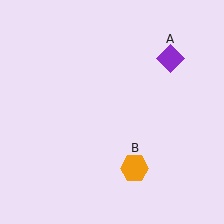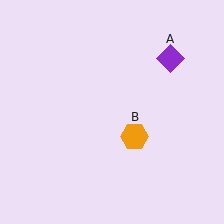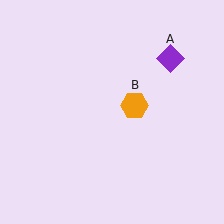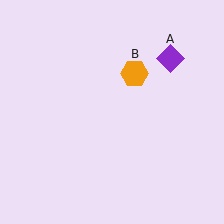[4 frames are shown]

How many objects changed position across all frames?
1 object changed position: orange hexagon (object B).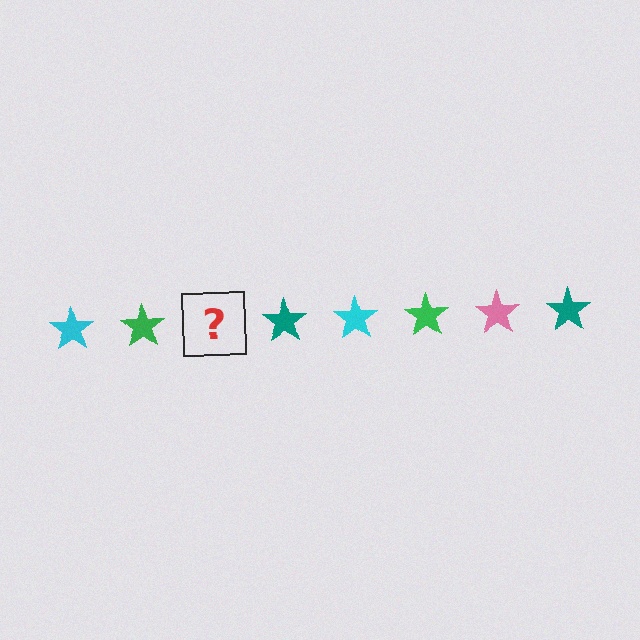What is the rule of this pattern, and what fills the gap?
The rule is that the pattern cycles through cyan, green, pink, teal stars. The gap should be filled with a pink star.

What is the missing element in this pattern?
The missing element is a pink star.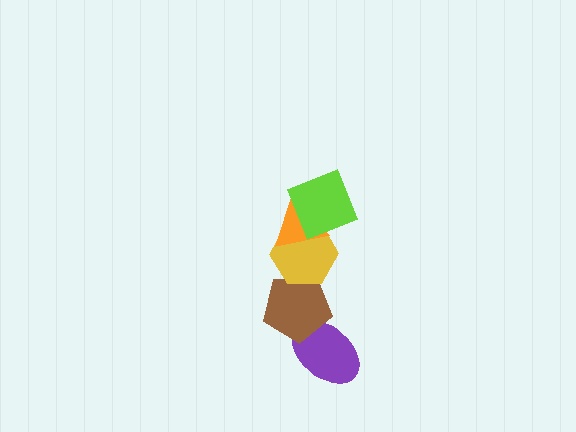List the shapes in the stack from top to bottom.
From top to bottom: the lime square, the orange triangle, the yellow hexagon, the brown pentagon, the purple ellipse.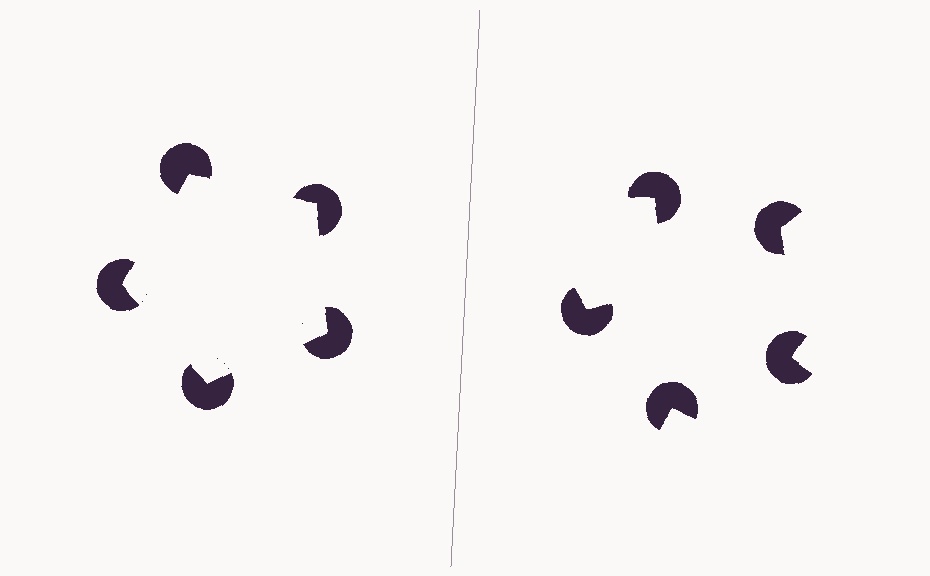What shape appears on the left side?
An illusory pentagon.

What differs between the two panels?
The pac-man discs are positioned identically on both sides; only the wedge orientations differ. On the left they align to a pentagon; on the right they are misaligned.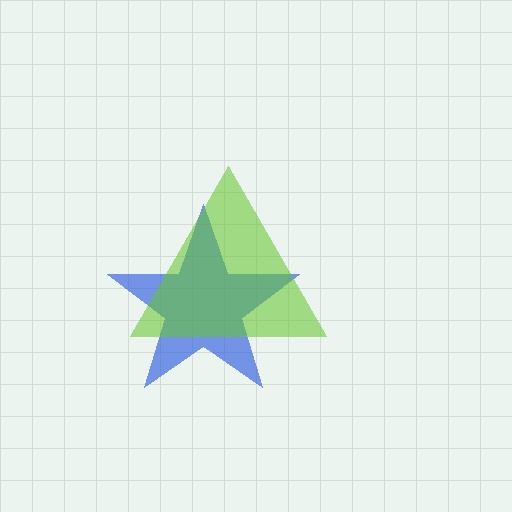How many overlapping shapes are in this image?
There are 2 overlapping shapes in the image.